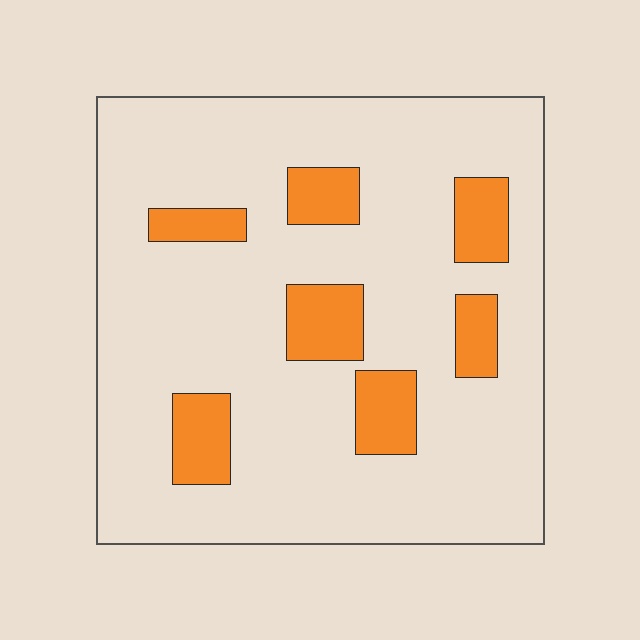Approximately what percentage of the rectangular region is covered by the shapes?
Approximately 15%.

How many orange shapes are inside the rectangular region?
7.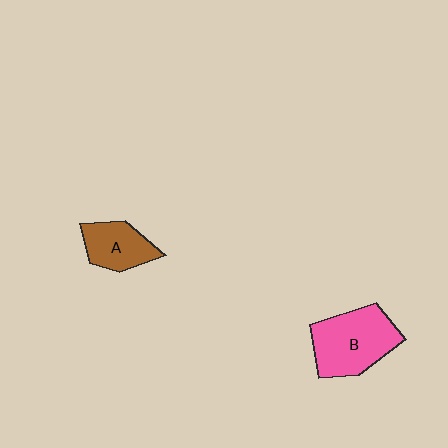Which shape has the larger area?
Shape B (pink).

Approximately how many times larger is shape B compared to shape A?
Approximately 1.6 times.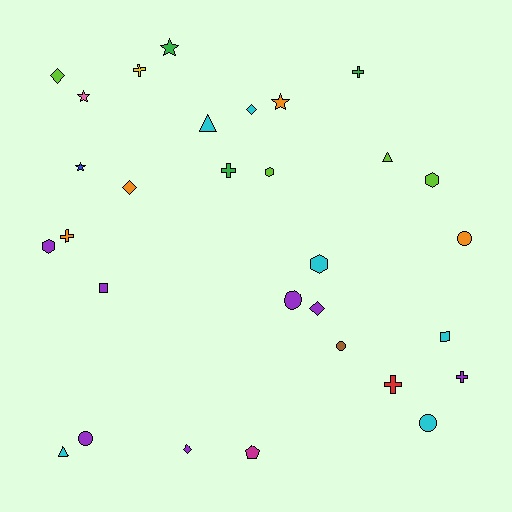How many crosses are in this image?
There are 6 crosses.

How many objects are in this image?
There are 30 objects.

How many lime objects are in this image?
There are 4 lime objects.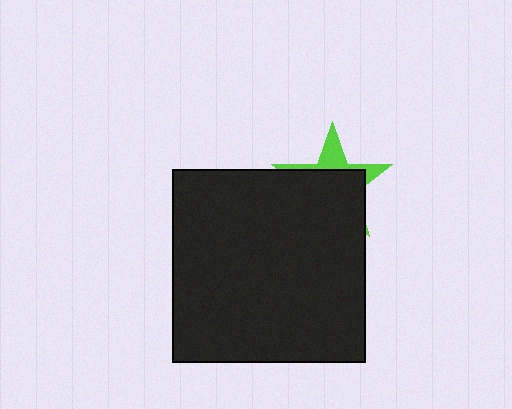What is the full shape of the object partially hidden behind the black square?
The partially hidden object is a lime star.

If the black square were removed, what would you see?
You would see the complete lime star.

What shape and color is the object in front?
The object in front is a black square.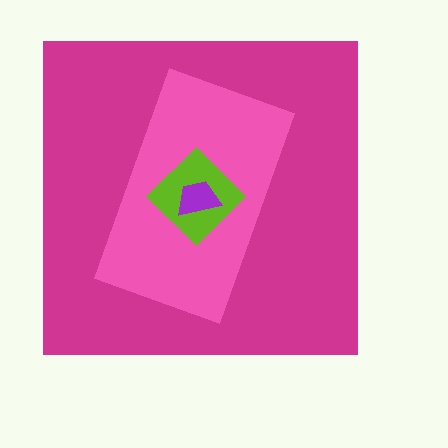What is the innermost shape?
The purple trapezoid.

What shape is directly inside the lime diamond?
The purple trapezoid.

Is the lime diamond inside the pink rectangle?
Yes.